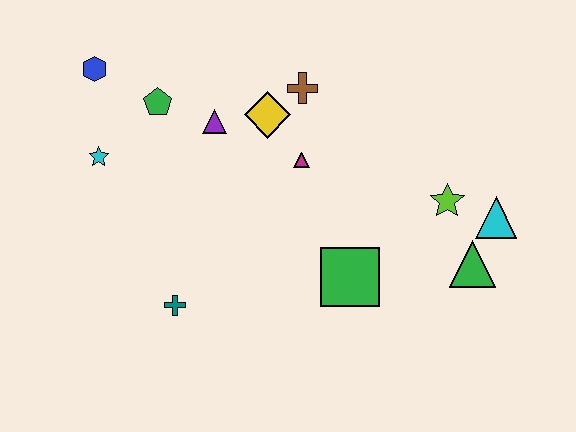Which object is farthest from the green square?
The blue hexagon is farthest from the green square.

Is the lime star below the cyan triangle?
No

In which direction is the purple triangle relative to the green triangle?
The purple triangle is to the left of the green triangle.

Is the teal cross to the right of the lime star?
No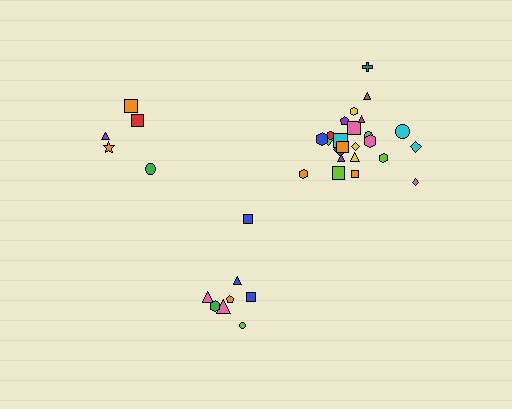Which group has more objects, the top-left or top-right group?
The top-right group.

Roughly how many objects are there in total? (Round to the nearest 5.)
Roughly 40 objects in total.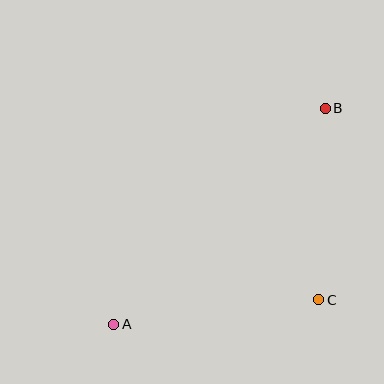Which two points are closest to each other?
Points B and C are closest to each other.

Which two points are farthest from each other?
Points A and B are farthest from each other.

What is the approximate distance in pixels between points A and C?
The distance between A and C is approximately 207 pixels.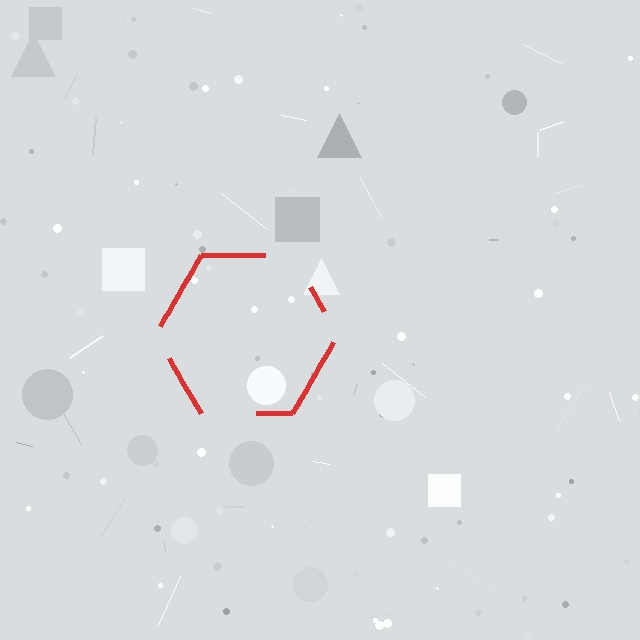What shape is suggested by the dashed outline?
The dashed outline suggests a hexagon.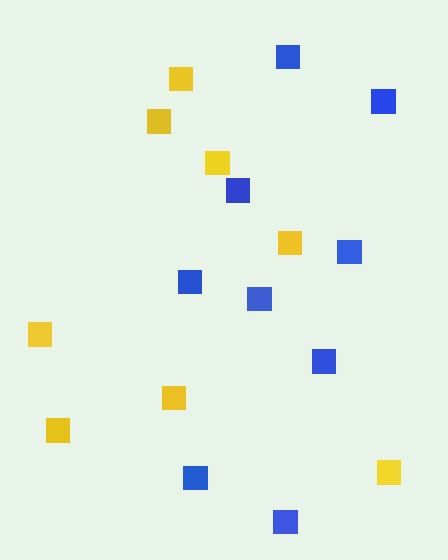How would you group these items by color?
There are 2 groups: one group of yellow squares (8) and one group of blue squares (9).